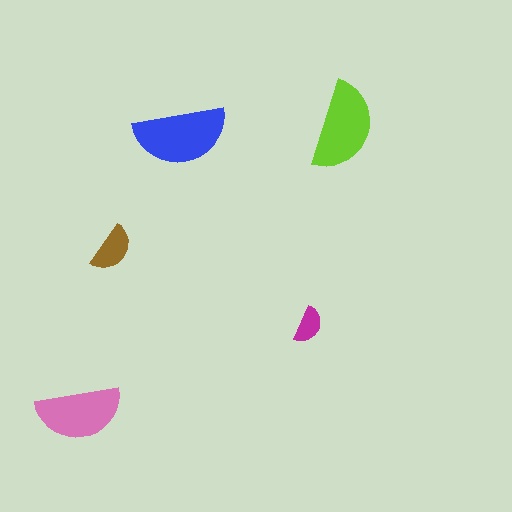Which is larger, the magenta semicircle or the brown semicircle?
The brown one.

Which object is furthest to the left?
The pink semicircle is leftmost.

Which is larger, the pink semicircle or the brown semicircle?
The pink one.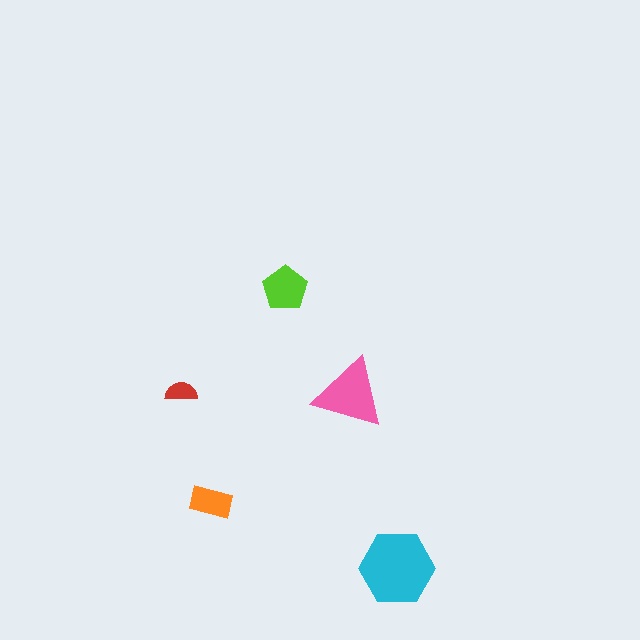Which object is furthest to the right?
The cyan hexagon is rightmost.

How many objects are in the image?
There are 5 objects in the image.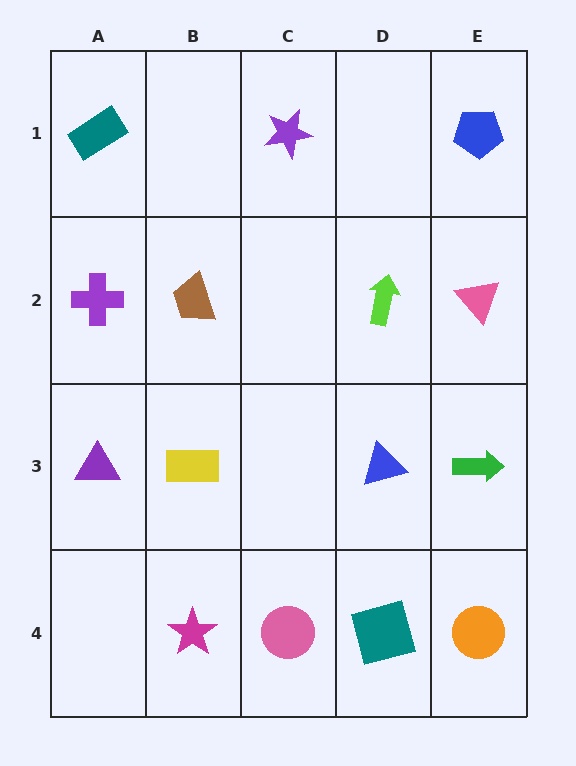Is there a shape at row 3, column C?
No, that cell is empty.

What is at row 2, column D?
A lime arrow.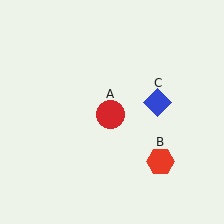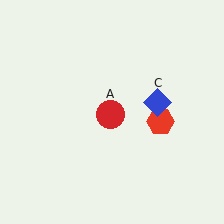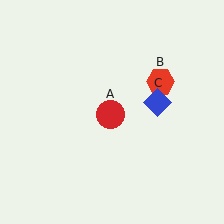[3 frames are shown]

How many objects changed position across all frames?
1 object changed position: red hexagon (object B).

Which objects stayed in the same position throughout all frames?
Red circle (object A) and blue diamond (object C) remained stationary.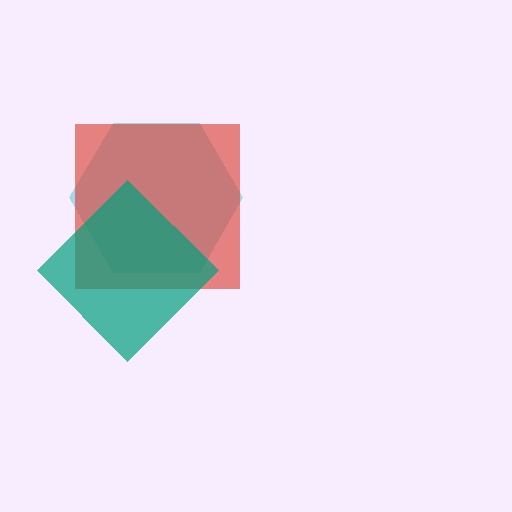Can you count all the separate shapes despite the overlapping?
Yes, there are 3 separate shapes.